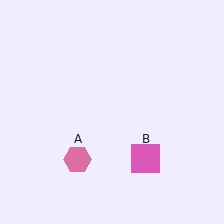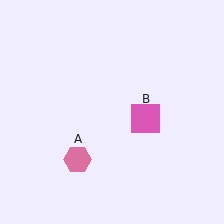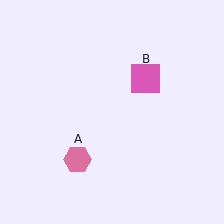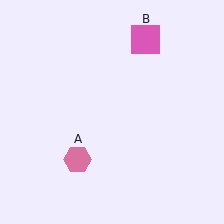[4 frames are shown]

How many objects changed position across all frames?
1 object changed position: pink square (object B).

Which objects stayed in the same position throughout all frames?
Pink hexagon (object A) remained stationary.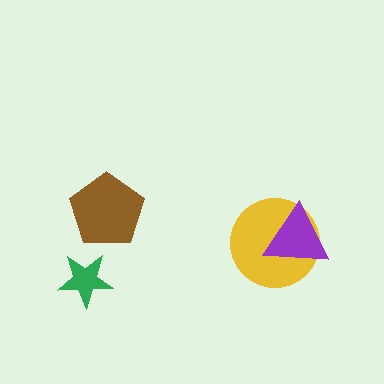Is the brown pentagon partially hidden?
No, no other shape covers it.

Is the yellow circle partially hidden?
Yes, it is partially covered by another shape.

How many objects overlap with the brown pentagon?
0 objects overlap with the brown pentagon.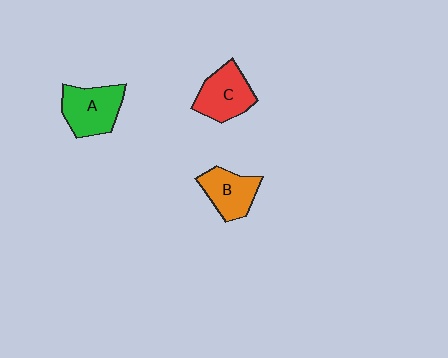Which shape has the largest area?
Shape A (green).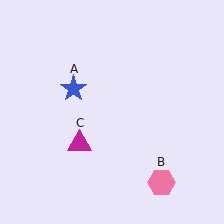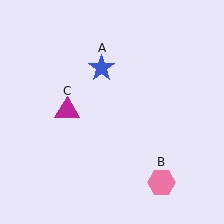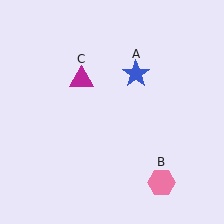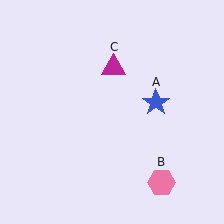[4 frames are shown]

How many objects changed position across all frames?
2 objects changed position: blue star (object A), magenta triangle (object C).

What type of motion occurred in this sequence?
The blue star (object A), magenta triangle (object C) rotated clockwise around the center of the scene.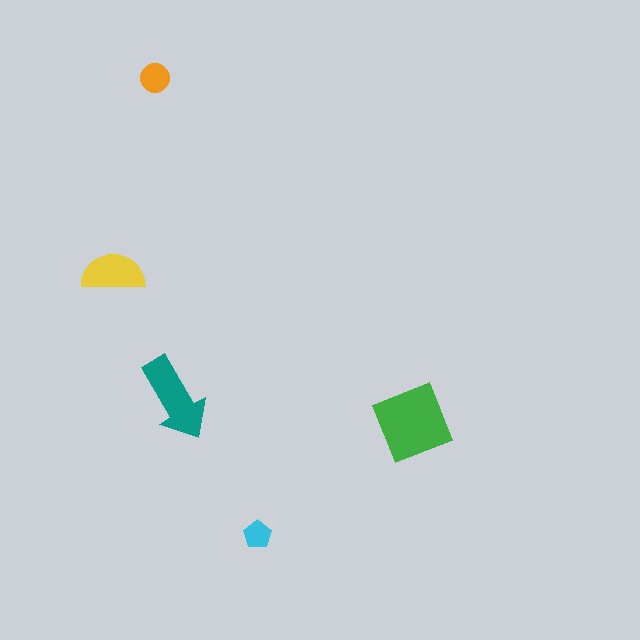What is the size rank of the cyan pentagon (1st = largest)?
5th.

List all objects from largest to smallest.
The green diamond, the teal arrow, the yellow semicircle, the orange circle, the cyan pentagon.